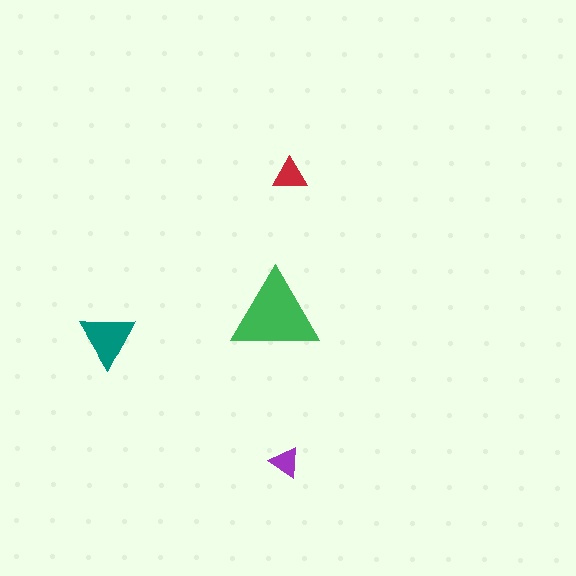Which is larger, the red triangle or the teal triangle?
The teal one.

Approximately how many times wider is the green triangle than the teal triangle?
About 1.5 times wider.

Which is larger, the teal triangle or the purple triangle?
The teal one.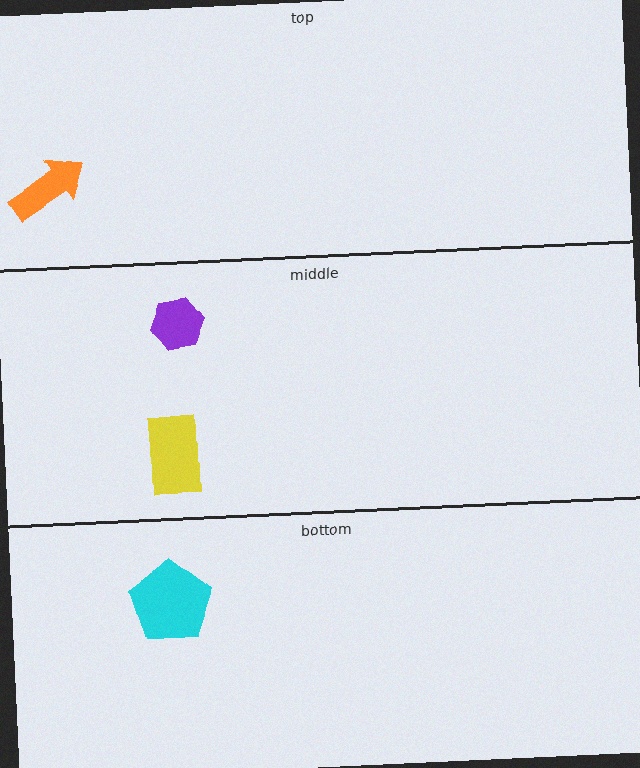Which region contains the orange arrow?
The top region.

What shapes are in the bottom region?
The cyan pentagon.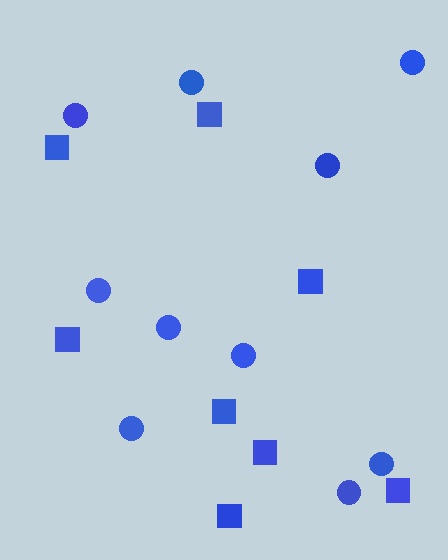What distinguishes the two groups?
There are 2 groups: one group of circles (10) and one group of squares (8).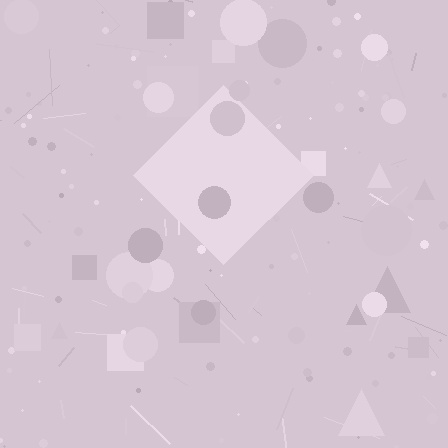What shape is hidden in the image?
A diamond is hidden in the image.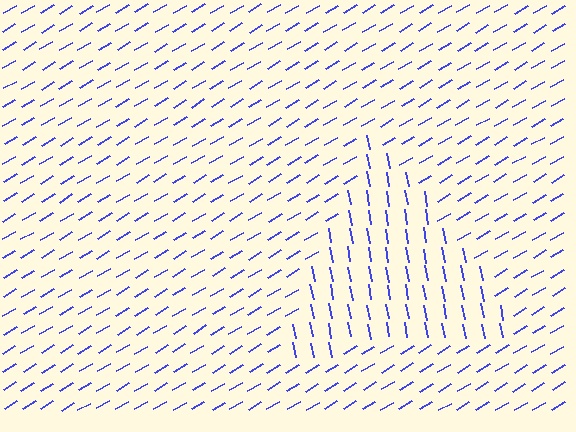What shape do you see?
I see a triangle.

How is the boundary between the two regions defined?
The boundary is defined purely by a change in line orientation (approximately 70 degrees difference). All lines are the same color and thickness.